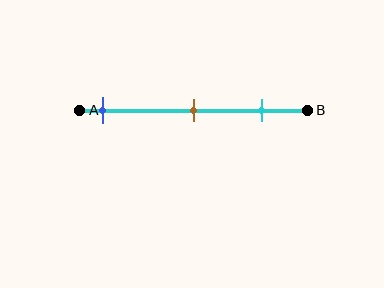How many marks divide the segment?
There are 3 marks dividing the segment.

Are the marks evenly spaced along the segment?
Yes, the marks are approximately evenly spaced.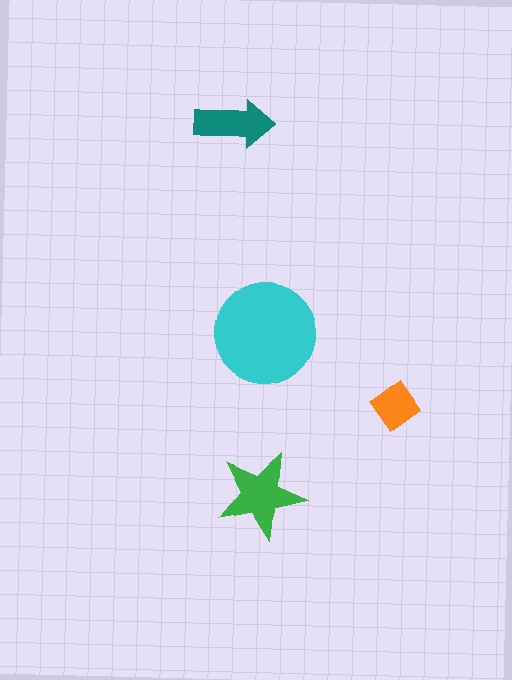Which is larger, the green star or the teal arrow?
The green star.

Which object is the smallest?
The orange diamond.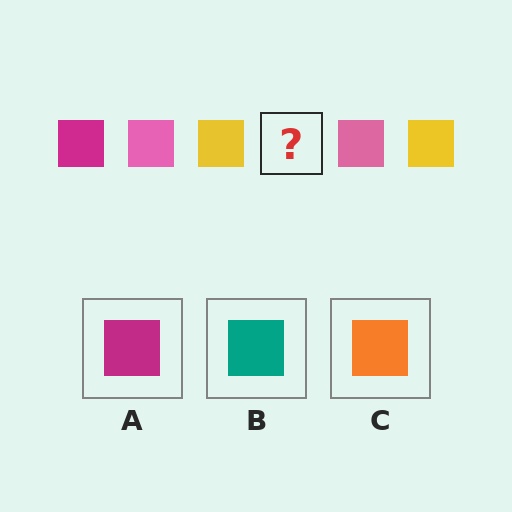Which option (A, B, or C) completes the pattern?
A.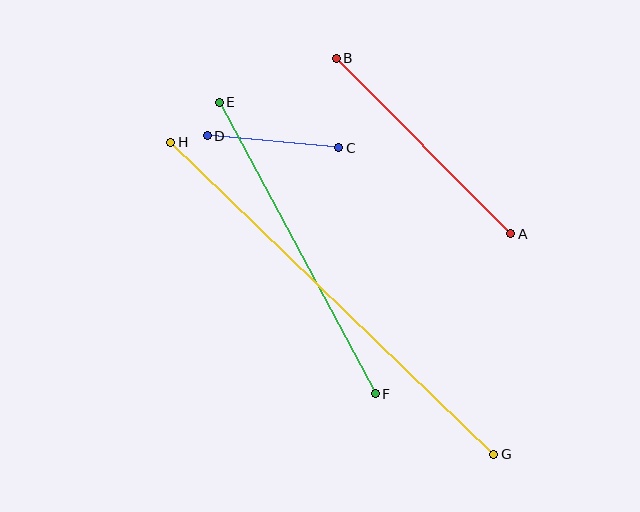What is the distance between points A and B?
The distance is approximately 248 pixels.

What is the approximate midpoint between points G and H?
The midpoint is at approximately (332, 298) pixels.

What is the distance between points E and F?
The distance is approximately 330 pixels.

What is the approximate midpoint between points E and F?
The midpoint is at approximately (297, 248) pixels.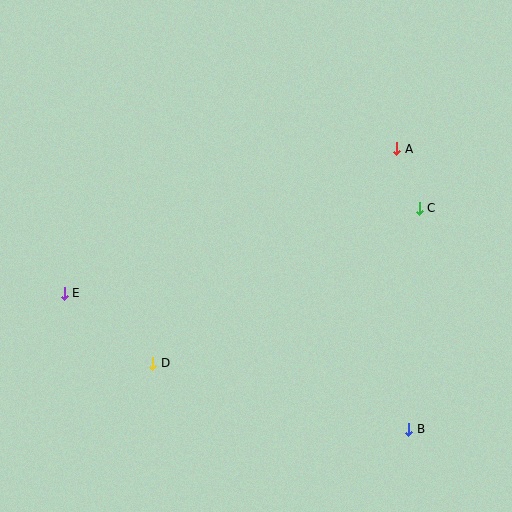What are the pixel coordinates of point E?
Point E is at (64, 293).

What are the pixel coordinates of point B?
Point B is at (409, 429).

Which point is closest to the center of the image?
Point D at (153, 363) is closest to the center.